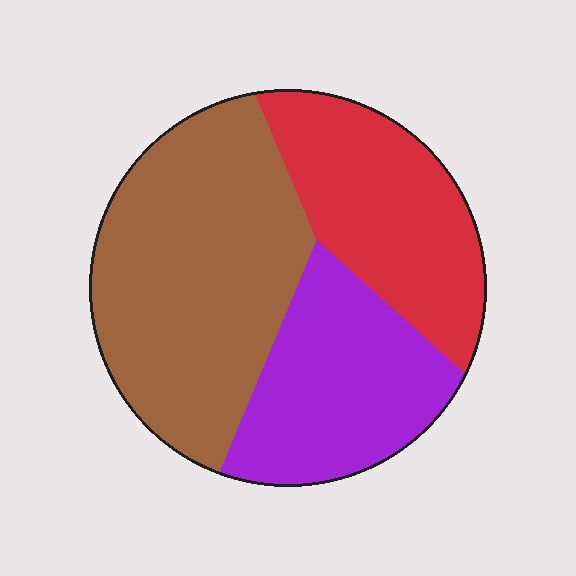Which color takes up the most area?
Brown, at roughly 45%.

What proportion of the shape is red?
Red covers 28% of the shape.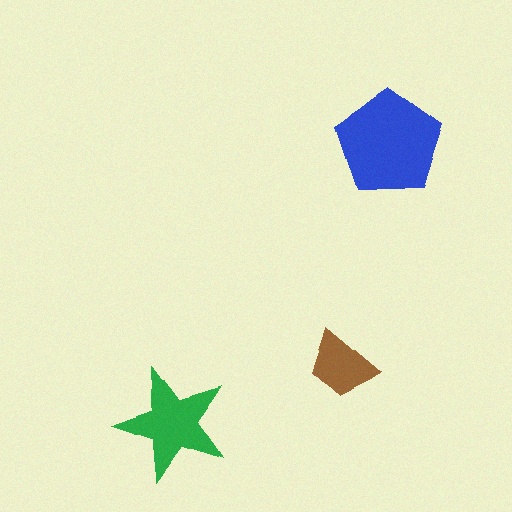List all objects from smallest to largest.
The brown trapezoid, the green star, the blue pentagon.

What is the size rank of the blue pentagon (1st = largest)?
1st.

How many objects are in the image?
There are 3 objects in the image.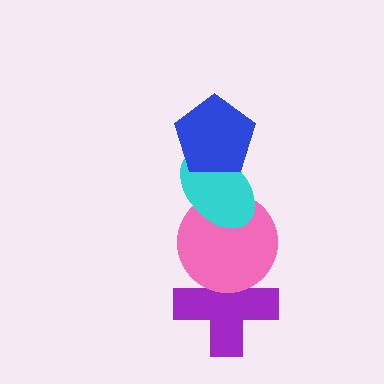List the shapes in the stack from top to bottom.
From top to bottom: the blue pentagon, the cyan ellipse, the pink circle, the purple cross.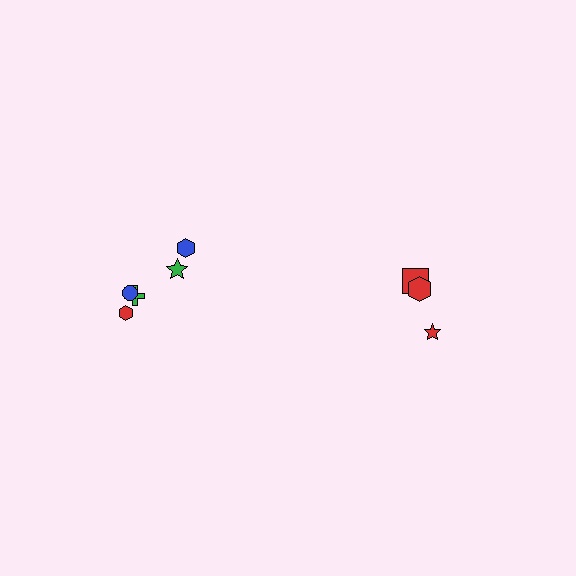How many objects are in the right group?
There are 3 objects.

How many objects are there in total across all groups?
There are 8 objects.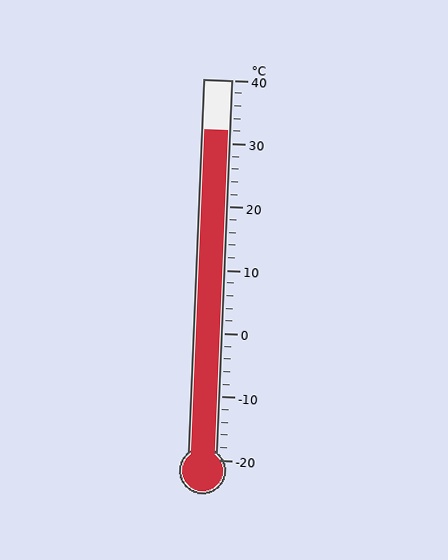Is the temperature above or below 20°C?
The temperature is above 20°C.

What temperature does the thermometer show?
The thermometer shows approximately 32°C.